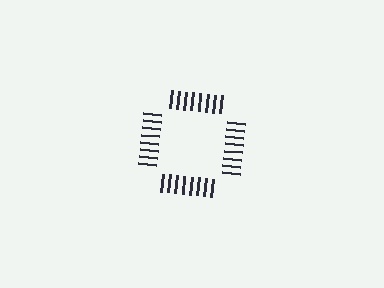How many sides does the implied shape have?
4 sides — the line-ends trace a square.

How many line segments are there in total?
32 — 8 along each of the 4 edges.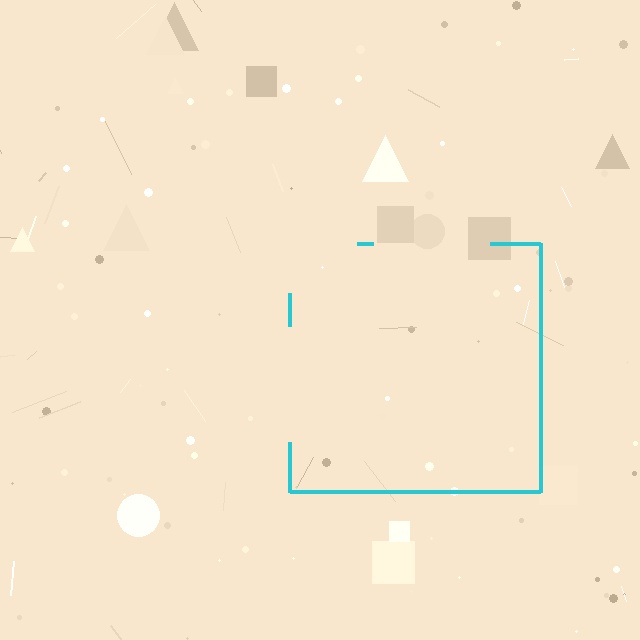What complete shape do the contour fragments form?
The contour fragments form a square.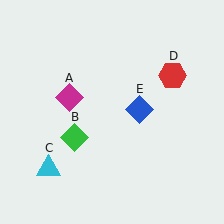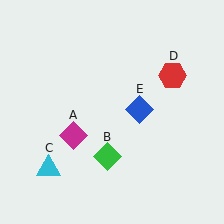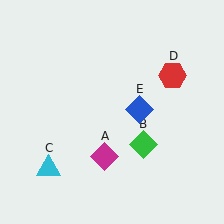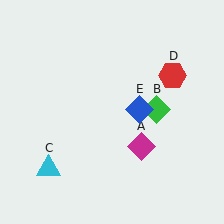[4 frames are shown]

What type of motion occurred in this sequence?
The magenta diamond (object A), green diamond (object B) rotated counterclockwise around the center of the scene.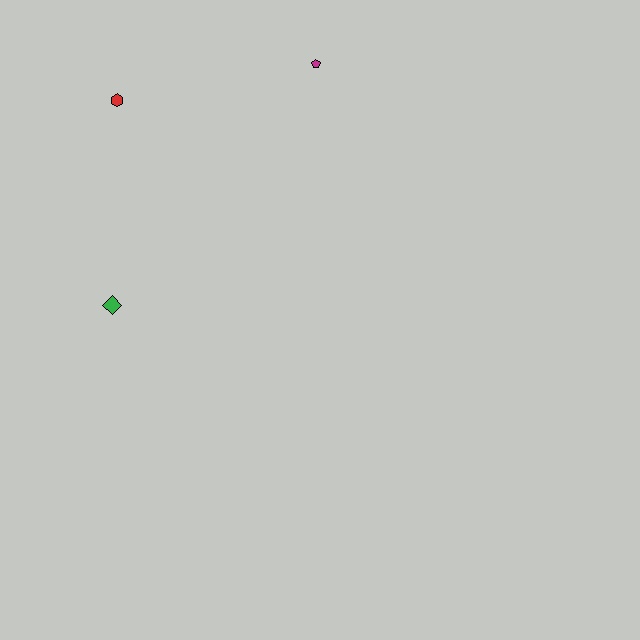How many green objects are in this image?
There is 1 green object.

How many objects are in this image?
There are 3 objects.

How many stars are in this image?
There are no stars.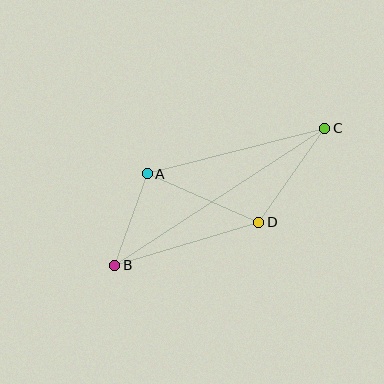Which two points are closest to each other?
Points A and B are closest to each other.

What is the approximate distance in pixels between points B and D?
The distance between B and D is approximately 150 pixels.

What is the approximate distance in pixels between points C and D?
The distance between C and D is approximately 115 pixels.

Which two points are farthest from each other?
Points B and C are farthest from each other.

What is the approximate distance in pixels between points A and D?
The distance between A and D is approximately 121 pixels.